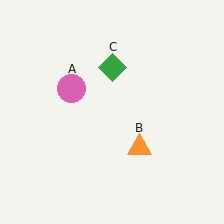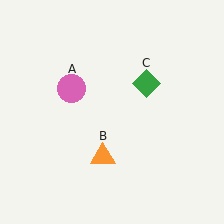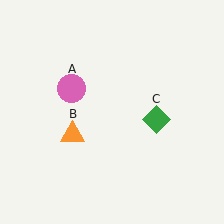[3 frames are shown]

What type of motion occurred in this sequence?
The orange triangle (object B), green diamond (object C) rotated clockwise around the center of the scene.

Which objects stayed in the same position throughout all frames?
Pink circle (object A) remained stationary.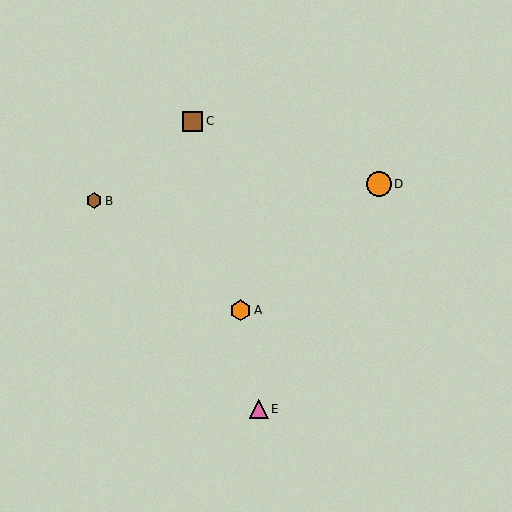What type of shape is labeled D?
Shape D is an orange circle.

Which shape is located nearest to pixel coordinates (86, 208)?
The brown hexagon (labeled B) at (94, 201) is nearest to that location.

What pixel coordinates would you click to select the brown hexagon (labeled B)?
Click at (94, 201) to select the brown hexagon B.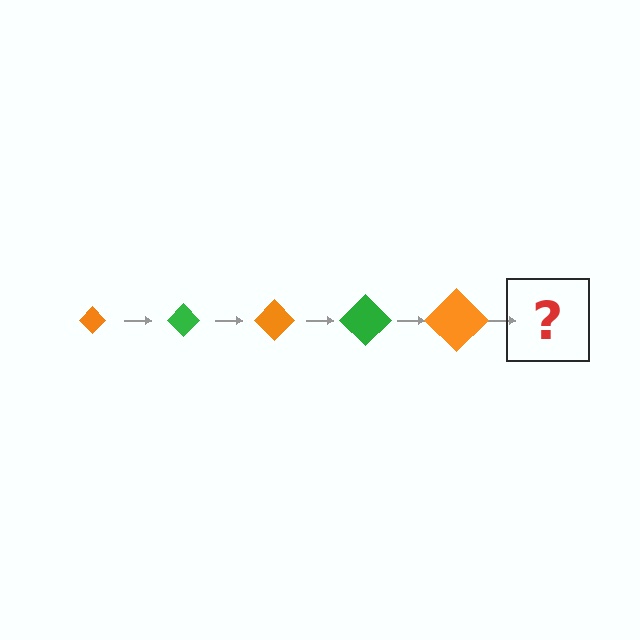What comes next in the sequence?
The next element should be a green diamond, larger than the previous one.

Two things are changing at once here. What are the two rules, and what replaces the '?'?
The two rules are that the diamond grows larger each step and the color cycles through orange and green. The '?' should be a green diamond, larger than the previous one.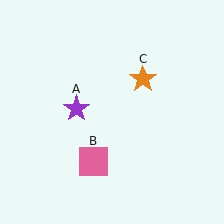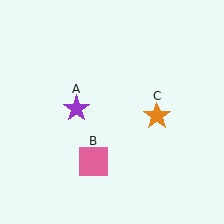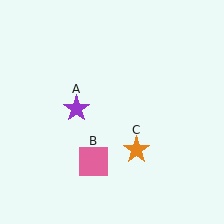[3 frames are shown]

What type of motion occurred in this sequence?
The orange star (object C) rotated clockwise around the center of the scene.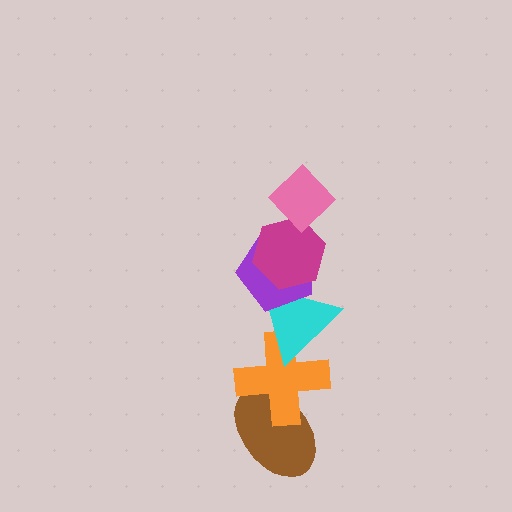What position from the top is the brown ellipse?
The brown ellipse is 6th from the top.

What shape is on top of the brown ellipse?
The orange cross is on top of the brown ellipse.